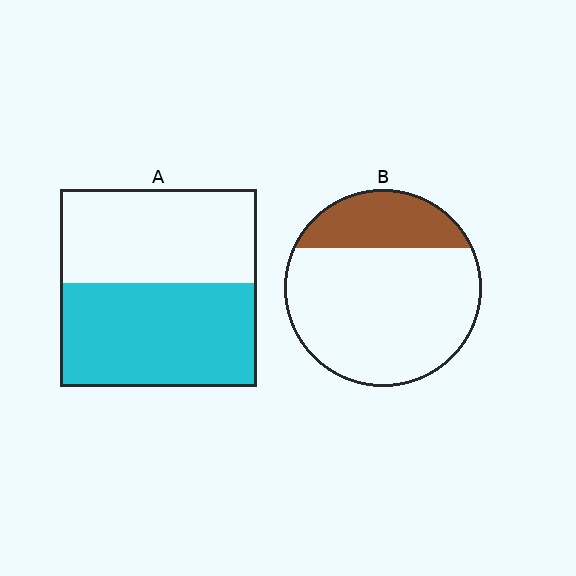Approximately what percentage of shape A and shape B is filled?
A is approximately 55% and B is approximately 25%.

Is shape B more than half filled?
No.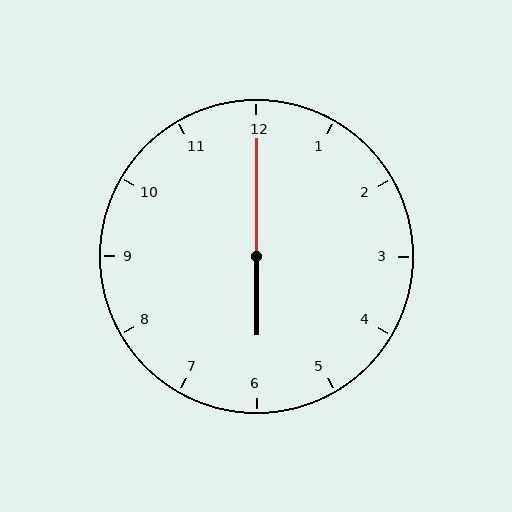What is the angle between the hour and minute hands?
Approximately 180 degrees.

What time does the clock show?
6:00.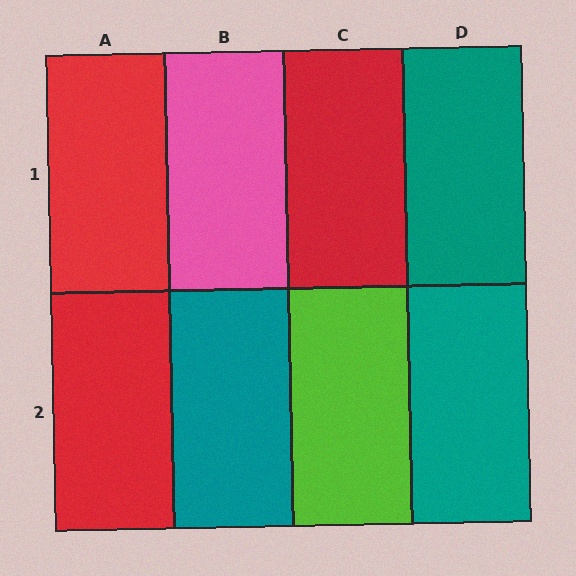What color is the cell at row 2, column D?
Teal.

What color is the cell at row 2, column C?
Lime.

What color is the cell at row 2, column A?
Red.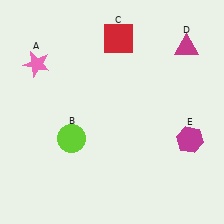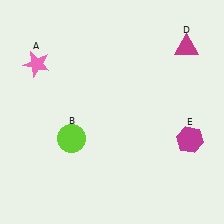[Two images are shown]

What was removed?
The red square (C) was removed in Image 2.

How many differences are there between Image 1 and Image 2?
There is 1 difference between the two images.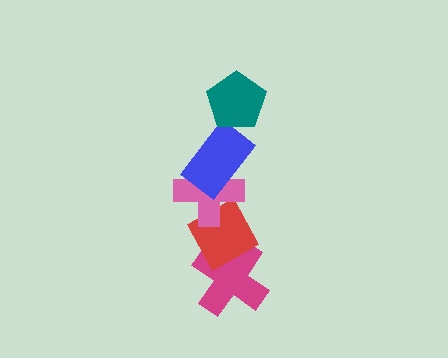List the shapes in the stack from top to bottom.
From top to bottom: the teal pentagon, the blue rectangle, the pink cross, the red diamond, the magenta cross.